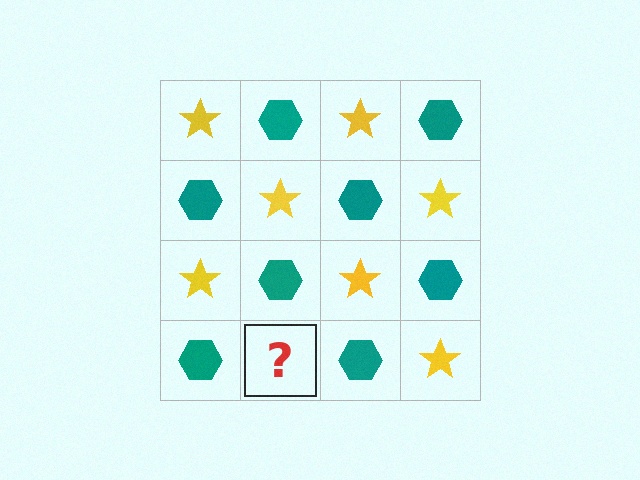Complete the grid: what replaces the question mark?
The question mark should be replaced with a yellow star.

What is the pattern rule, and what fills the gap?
The rule is that it alternates yellow star and teal hexagon in a checkerboard pattern. The gap should be filled with a yellow star.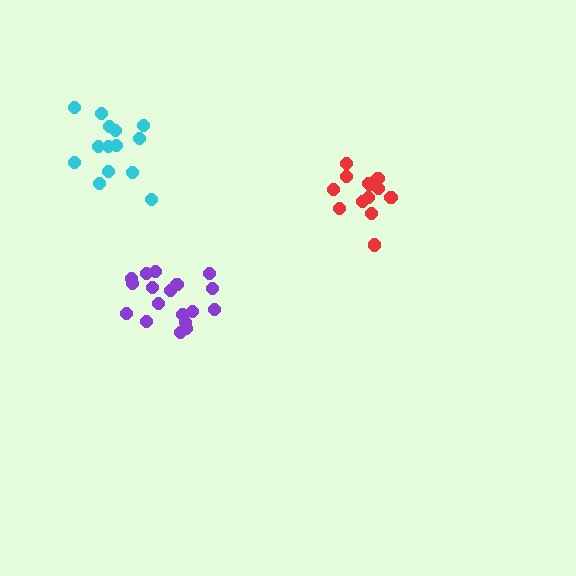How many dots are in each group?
Group 1: 18 dots, Group 2: 13 dots, Group 3: 14 dots (45 total).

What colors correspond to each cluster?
The clusters are colored: purple, red, cyan.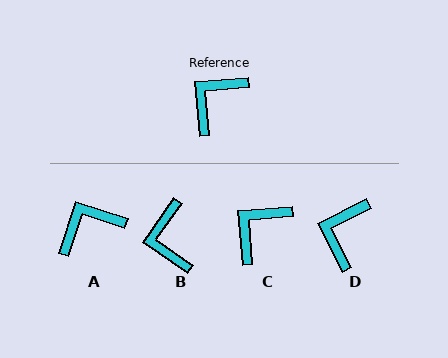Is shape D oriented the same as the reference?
No, it is off by about 22 degrees.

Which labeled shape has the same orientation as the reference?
C.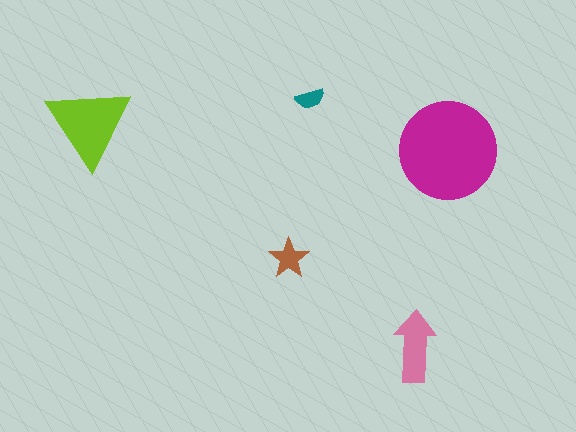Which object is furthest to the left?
The lime triangle is leftmost.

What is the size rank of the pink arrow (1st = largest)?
3rd.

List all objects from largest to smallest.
The magenta circle, the lime triangle, the pink arrow, the brown star, the teal semicircle.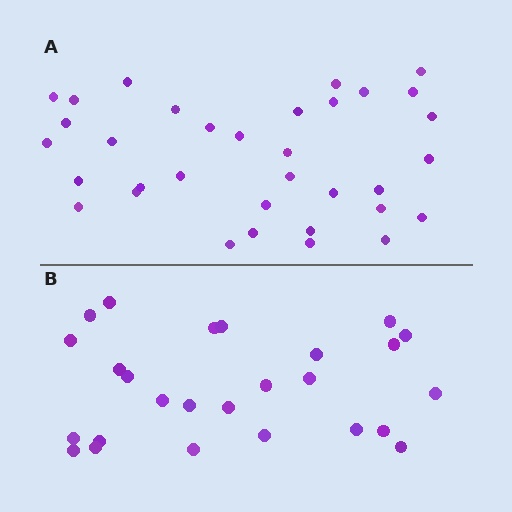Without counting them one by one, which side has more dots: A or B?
Region A (the top region) has more dots.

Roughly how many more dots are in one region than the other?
Region A has roughly 8 or so more dots than region B.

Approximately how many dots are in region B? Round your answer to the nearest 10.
About 30 dots. (The exact count is 26, which rounds to 30.)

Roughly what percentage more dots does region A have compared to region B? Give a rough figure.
About 30% more.